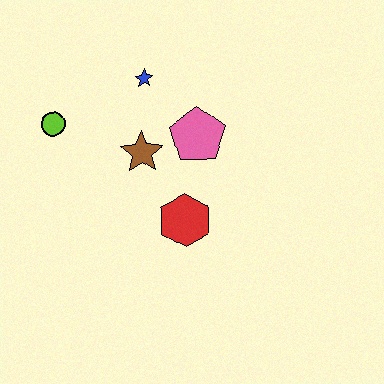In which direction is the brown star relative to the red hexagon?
The brown star is above the red hexagon.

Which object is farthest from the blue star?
The red hexagon is farthest from the blue star.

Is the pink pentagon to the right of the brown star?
Yes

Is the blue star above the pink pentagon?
Yes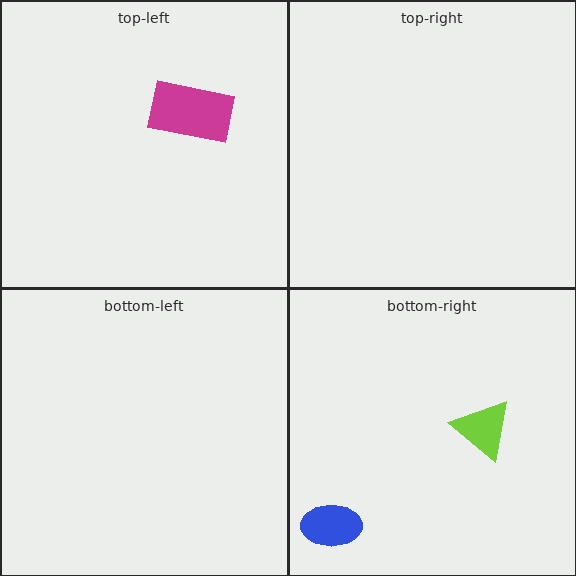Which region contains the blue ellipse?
The bottom-right region.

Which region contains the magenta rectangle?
The top-left region.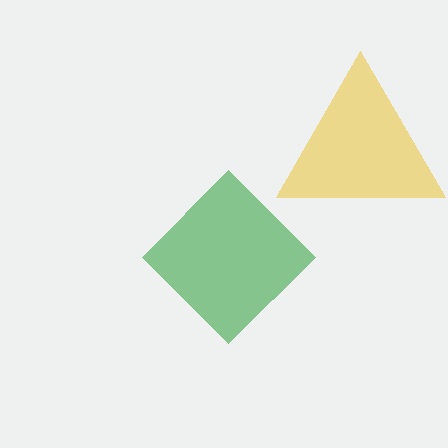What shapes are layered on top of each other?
The layered shapes are: a yellow triangle, a green diamond.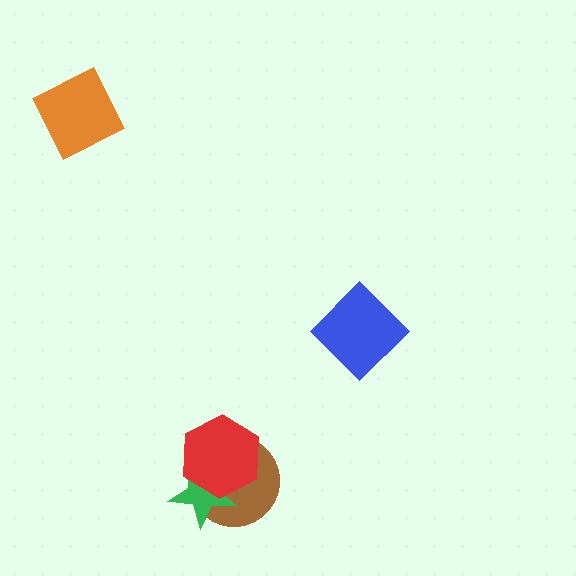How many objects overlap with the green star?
2 objects overlap with the green star.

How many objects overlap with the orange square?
0 objects overlap with the orange square.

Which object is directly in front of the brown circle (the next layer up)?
The green star is directly in front of the brown circle.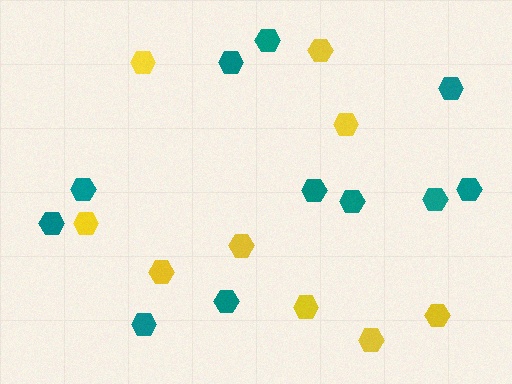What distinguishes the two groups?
There are 2 groups: one group of yellow hexagons (9) and one group of teal hexagons (11).